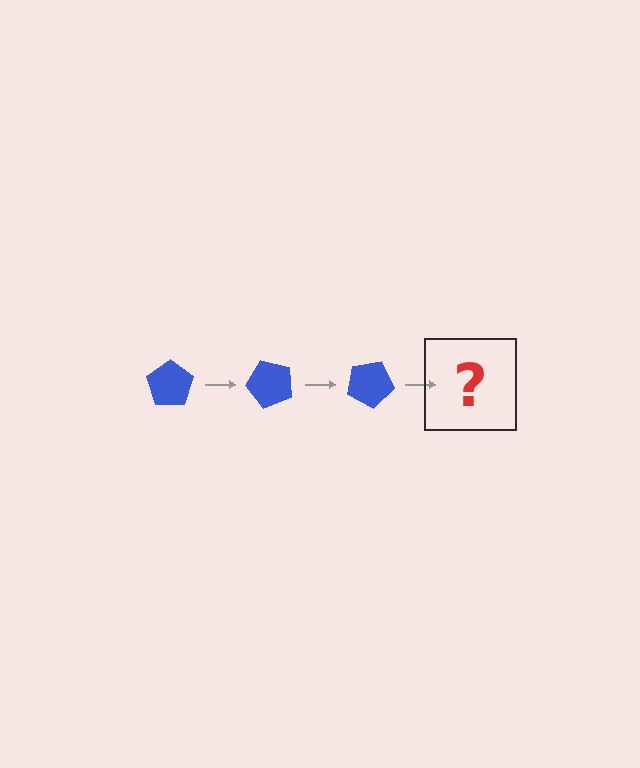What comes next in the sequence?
The next element should be a blue pentagon rotated 150 degrees.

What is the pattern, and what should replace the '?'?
The pattern is that the pentagon rotates 50 degrees each step. The '?' should be a blue pentagon rotated 150 degrees.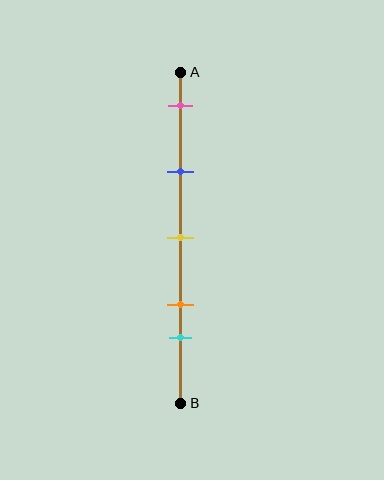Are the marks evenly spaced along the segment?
No, the marks are not evenly spaced.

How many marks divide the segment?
There are 5 marks dividing the segment.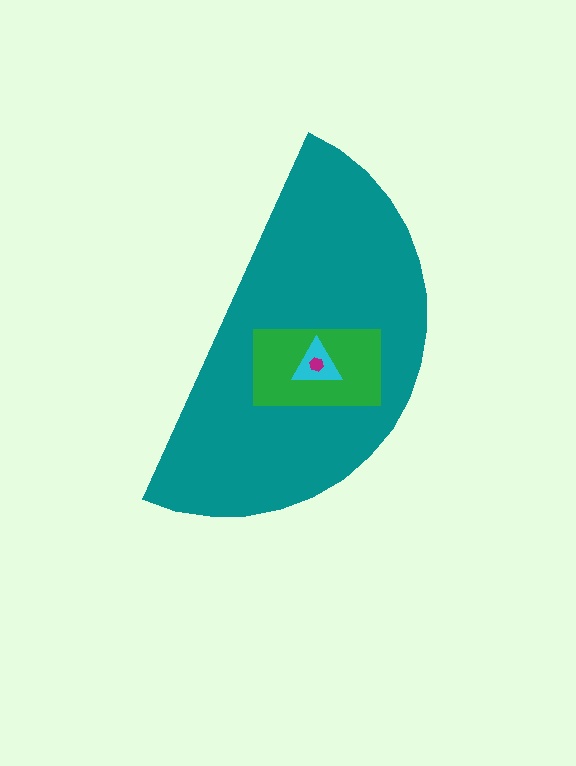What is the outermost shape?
The teal semicircle.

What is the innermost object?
The magenta hexagon.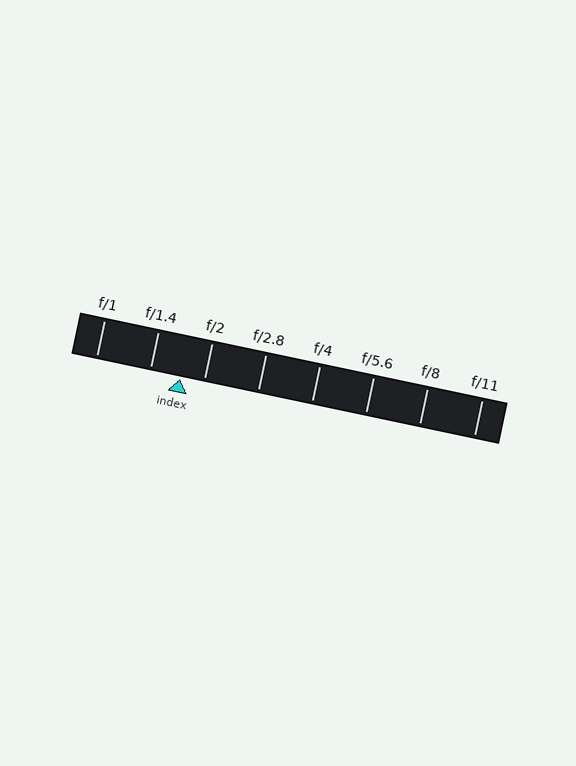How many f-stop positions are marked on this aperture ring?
There are 8 f-stop positions marked.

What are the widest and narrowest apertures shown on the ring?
The widest aperture shown is f/1 and the narrowest is f/11.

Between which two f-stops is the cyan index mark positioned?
The index mark is between f/1.4 and f/2.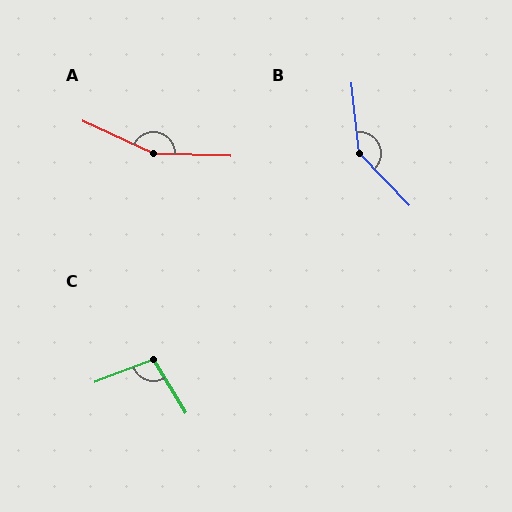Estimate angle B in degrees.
Approximately 142 degrees.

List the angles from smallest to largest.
C (100°), B (142°), A (157°).